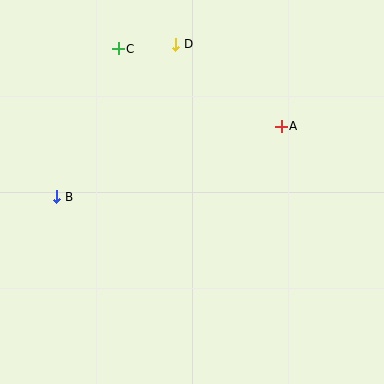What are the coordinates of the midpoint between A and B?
The midpoint between A and B is at (169, 161).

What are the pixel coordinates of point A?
Point A is at (281, 126).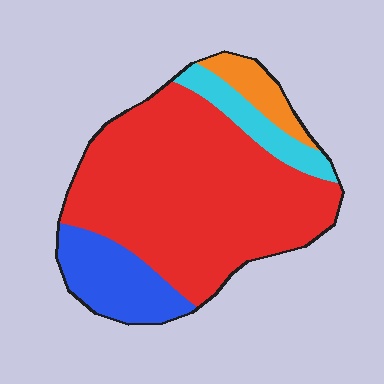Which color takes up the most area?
Red, at roughly 70%.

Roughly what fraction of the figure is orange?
Orange covers about 5% of the figure.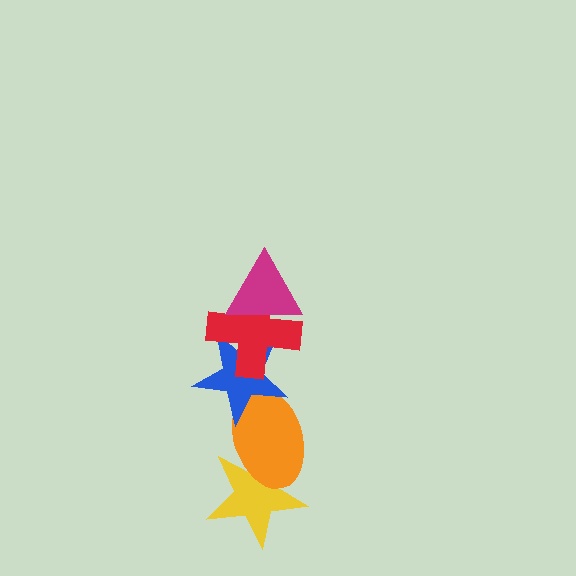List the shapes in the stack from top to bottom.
From top to bottom: the magenta triangle, the red cross, the blue star, the orange ellipse, the yellow star.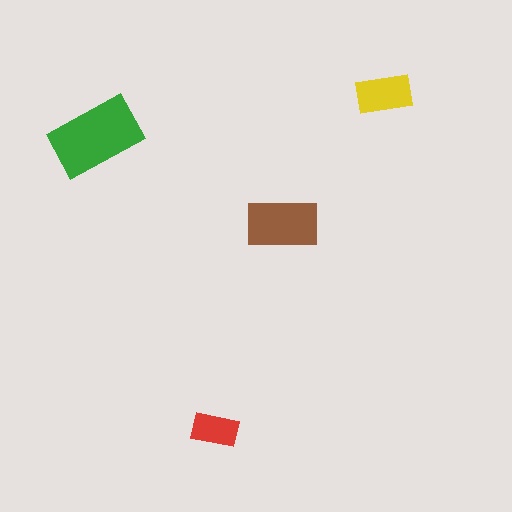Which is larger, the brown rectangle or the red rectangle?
The brown one.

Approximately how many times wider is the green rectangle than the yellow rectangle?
About 1.5 times wider.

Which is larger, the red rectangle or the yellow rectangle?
The yellow one.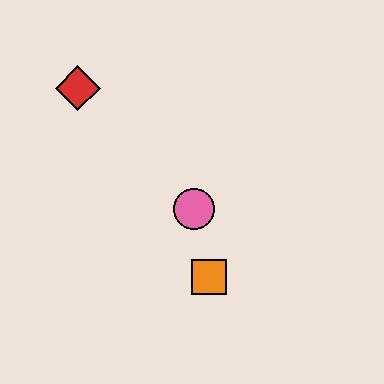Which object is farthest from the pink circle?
The red diamond is farthest from the pink circle.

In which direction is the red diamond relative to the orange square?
The red diamond is above the orange square.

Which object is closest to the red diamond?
The pink circle is closest to the red diamond.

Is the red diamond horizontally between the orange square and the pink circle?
No